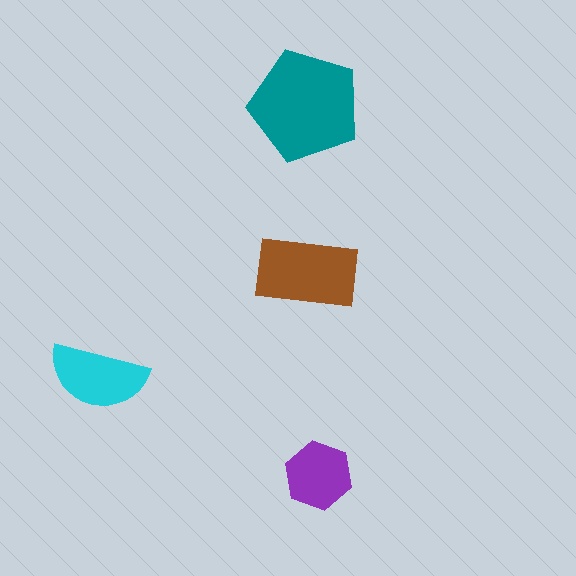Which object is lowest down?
The purple hexagon is bottommost.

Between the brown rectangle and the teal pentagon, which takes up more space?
The teal pentagon.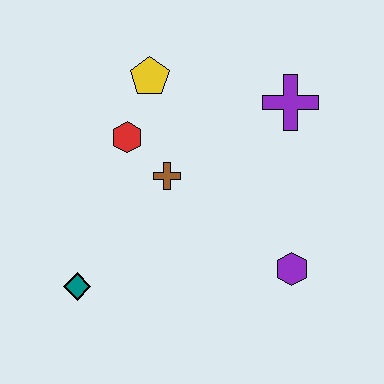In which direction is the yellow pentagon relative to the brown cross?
The yellow pentagon is above the brown cross.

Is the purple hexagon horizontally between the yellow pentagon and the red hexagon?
No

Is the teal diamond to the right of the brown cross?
No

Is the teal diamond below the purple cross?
Yes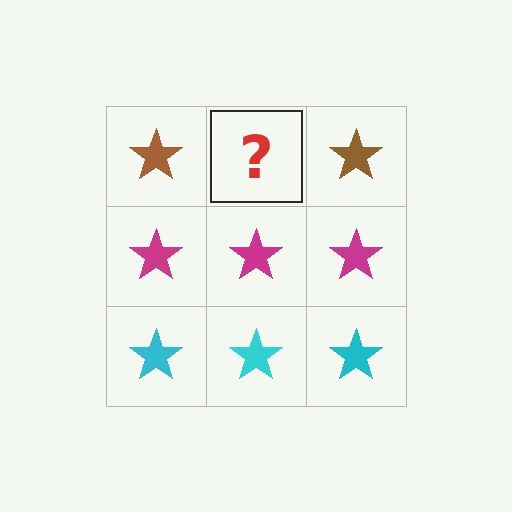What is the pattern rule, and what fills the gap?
The rule is that each row has a consistent color. The gap should be filled with a brown star.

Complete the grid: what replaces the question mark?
The question mark should be replaced with a brown star.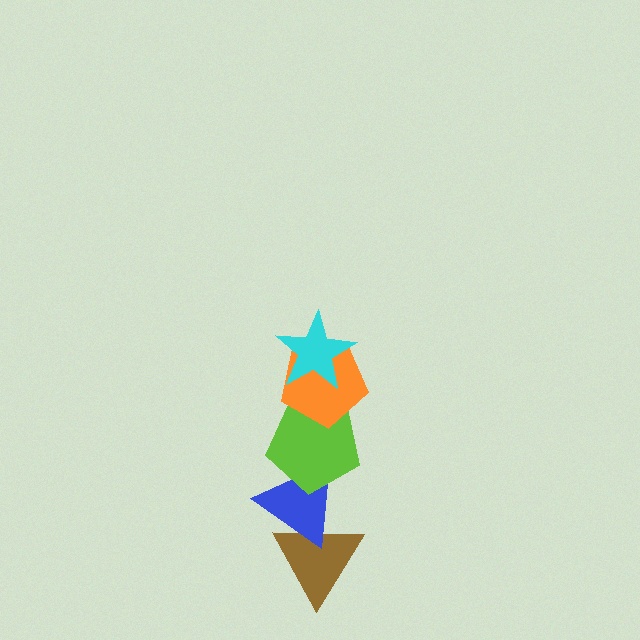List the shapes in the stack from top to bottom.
From top to bottom: the cyan star, the orange pentagon, the lime pentagon, the blue triangle, the brown triangle.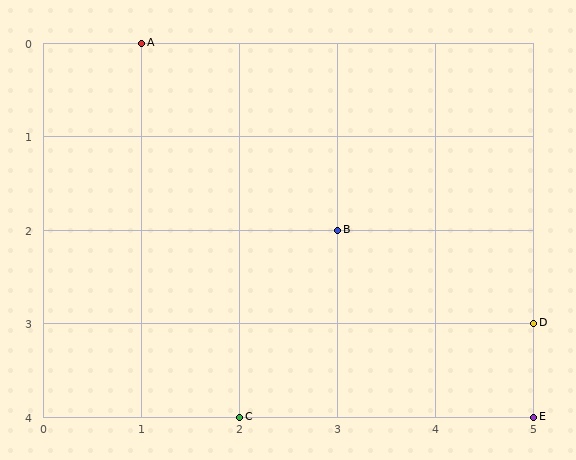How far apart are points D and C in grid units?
Points D and C are 3 columns and 1 row apart (about 3.2 grid units diagonally).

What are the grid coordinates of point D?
Point D is at grid coordinates (5, 3).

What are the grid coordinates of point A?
Point A is at grid coordinates (1, 0).